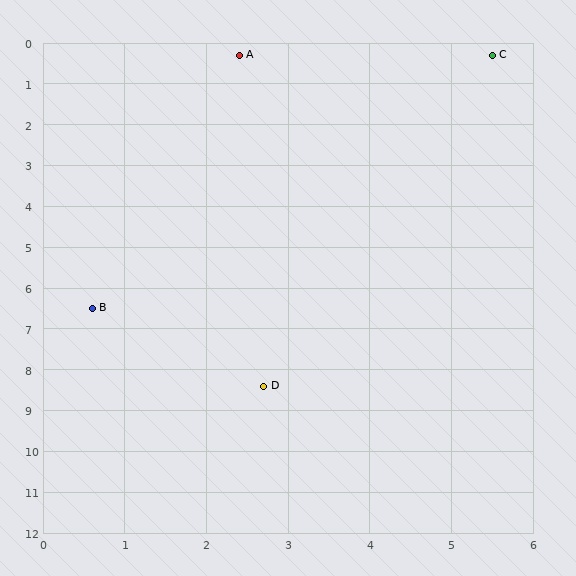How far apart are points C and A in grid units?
Points C and A are about 3.1 grid units apart.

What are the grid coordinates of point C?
Point C is at approximately (5.5, 0.3).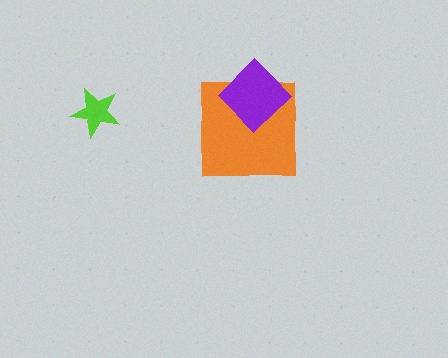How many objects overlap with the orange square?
1 object overlaps with the orange square.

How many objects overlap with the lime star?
0 objects overlap with the lime star.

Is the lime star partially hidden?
No, no other shape covers it.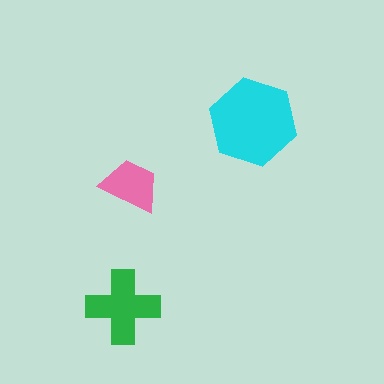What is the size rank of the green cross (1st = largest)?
2nd.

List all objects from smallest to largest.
The pink trapezoid, the green cross, the cyan hexagon.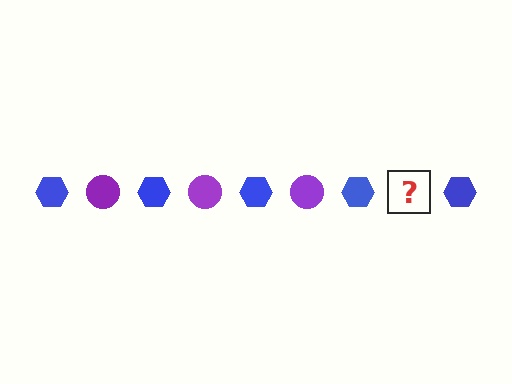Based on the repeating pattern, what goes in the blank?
The blank should be a purple circle.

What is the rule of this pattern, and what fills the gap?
The rule is that the pattern alternates between blue hexagon and purple circle. The gap should be filled with a purple circle.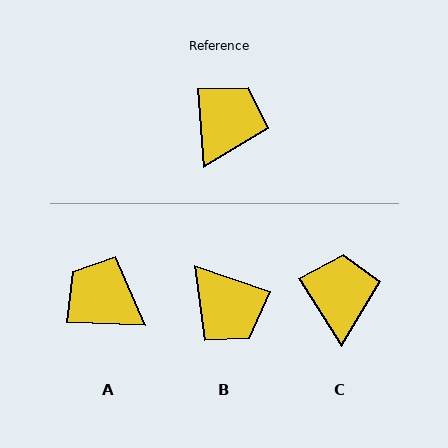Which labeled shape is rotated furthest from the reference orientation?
B, about 114 degrees away.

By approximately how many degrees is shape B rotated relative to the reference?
Approximately 114 degrees clockwise.